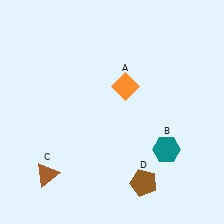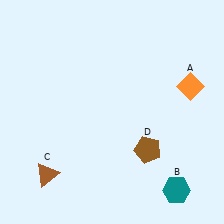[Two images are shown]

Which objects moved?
The objects that moved are: the orange diamond (A), the teal hexagon (B), the brown pentagon (D).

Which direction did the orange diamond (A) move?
The orange diamond (A) moved right.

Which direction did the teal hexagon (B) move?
The teal hexagon (B) moved down.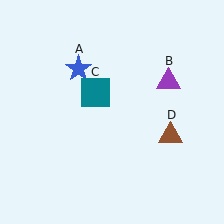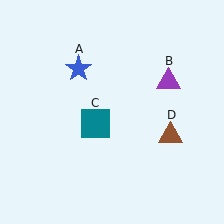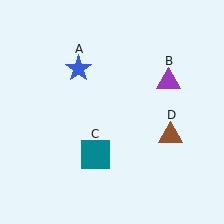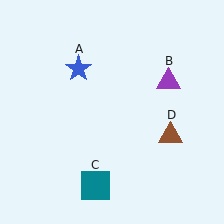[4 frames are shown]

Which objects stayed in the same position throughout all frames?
Blue star (object A) and purple triangle (object B) and brown triangle (object D) remained stationary.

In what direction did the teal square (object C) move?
The teal square (object C) moved down.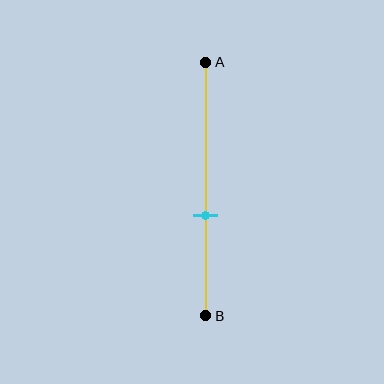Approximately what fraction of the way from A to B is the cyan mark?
The cyan mark is approximately 60% of the way from A to B.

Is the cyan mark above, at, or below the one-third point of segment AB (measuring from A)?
The cyan mark is below the one-third point of segment AB.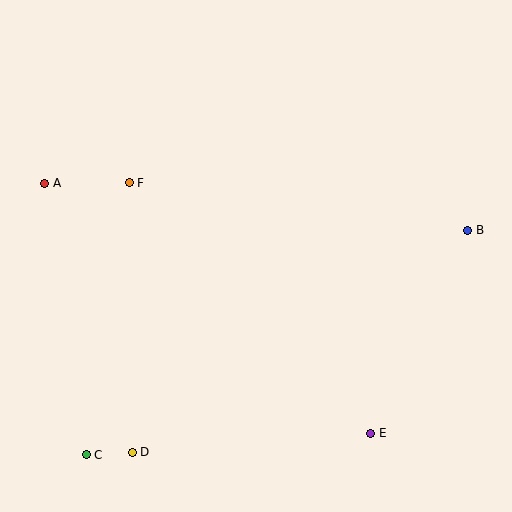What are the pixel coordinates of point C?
Point C is at (86, 455).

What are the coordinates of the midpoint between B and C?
The midpoint between B and C is at (277, 342).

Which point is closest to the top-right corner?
Point B is closest to the top-right corner.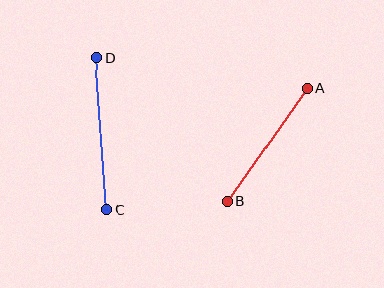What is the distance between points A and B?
The distance is approximately 139 pixels.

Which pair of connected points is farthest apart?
Points C and D are farthest apart.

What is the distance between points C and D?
The distance is approximately 152 pixels.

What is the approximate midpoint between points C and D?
The midpoint is at approximately (101, 134) pixels.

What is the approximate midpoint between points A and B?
The midpoint is at approximately (267, 145) pixels.